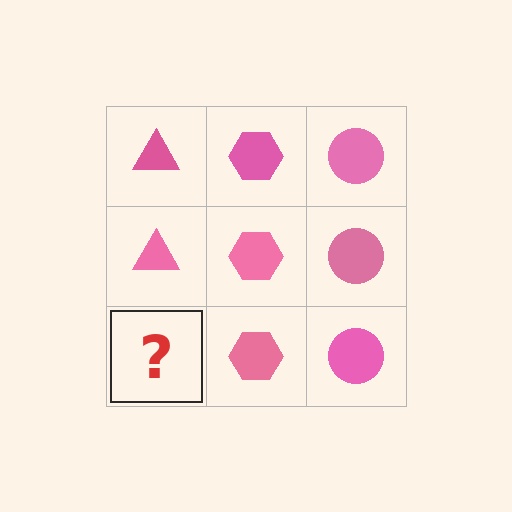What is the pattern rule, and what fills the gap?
The rule is that each column has a consistent shape. The gap should be filled with a pink triangle.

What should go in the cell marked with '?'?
The missing cell should contain a pink triangle.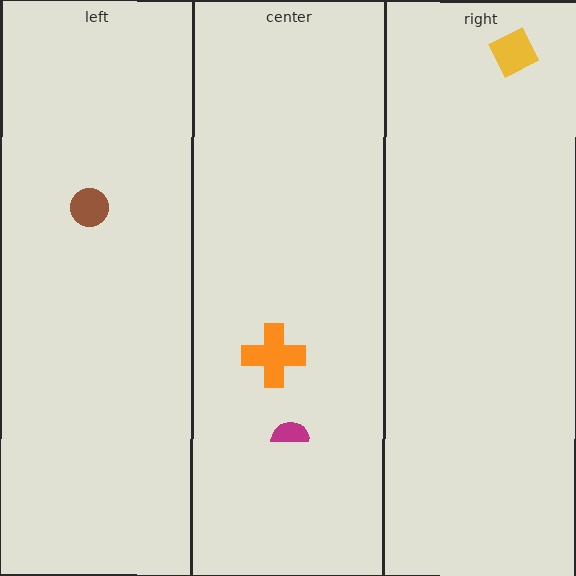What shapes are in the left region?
The brown circle.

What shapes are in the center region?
The orange cross, the magenta semicircle.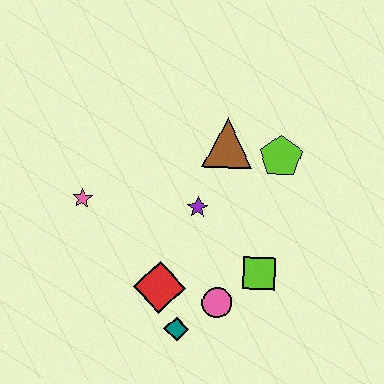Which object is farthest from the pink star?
The lime pentagon is farthest from the pink star.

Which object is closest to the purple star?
The brown triangle is closest to the purple star.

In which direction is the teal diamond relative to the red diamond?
The teal diamond is below the red diamond.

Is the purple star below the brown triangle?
Yes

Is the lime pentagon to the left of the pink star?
No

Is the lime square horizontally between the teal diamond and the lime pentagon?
Yes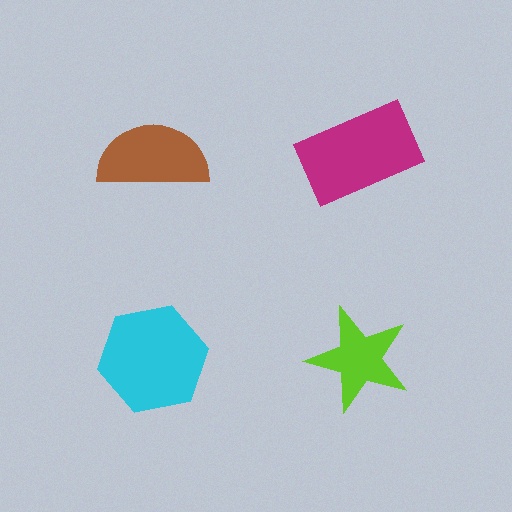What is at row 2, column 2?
A lime star.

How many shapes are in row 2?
2 shapes.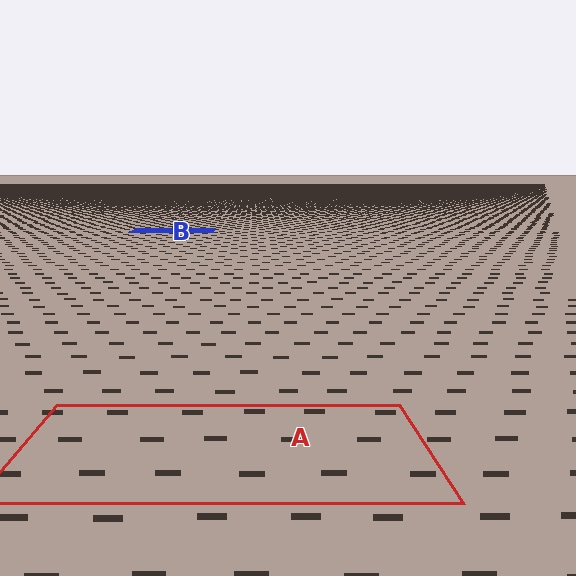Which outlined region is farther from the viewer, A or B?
Region B is farther from the viewer — the texture elements inside it appear smaller and more densely packed.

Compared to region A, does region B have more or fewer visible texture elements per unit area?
Region B has more texture elements per unit area — they are packed more densely because it is farther away.